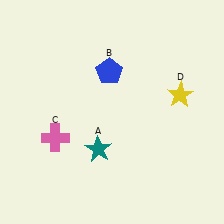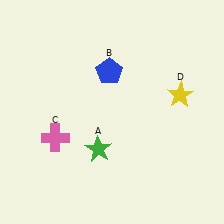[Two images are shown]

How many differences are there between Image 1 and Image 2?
There is 1 difference between the two images.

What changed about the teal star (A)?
In Image 1, A is teal. In Image 2, it changed to green.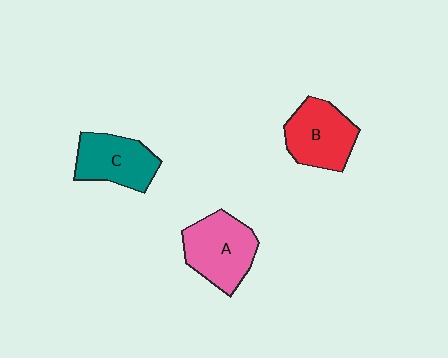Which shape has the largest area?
Shape A (pink).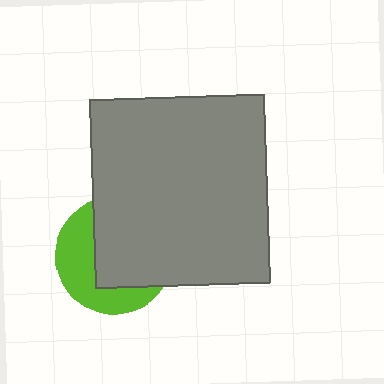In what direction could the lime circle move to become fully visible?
The lime circle could move toward the lower-left. That would shift it out from behind the gray rectangle entirely.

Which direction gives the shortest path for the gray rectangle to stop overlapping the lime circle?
Moving toward the upper-right gives the shortest separation.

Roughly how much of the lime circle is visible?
A small part of it is visible (roughly 41%).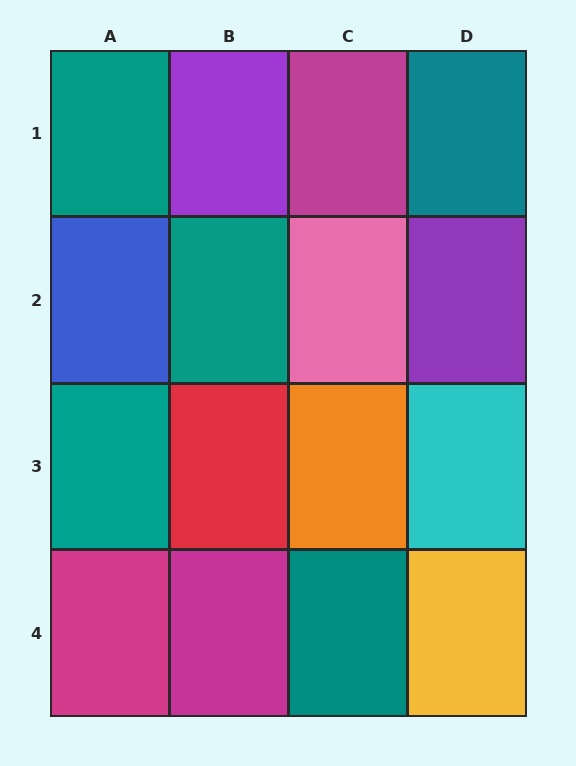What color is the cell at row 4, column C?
Teal.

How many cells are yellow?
1 cell is yellow.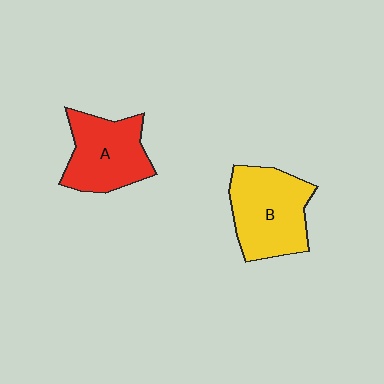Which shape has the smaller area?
Shape A (red).